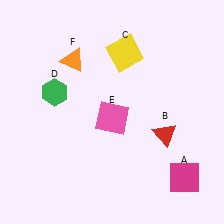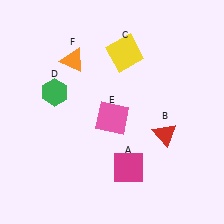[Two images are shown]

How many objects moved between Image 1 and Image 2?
1 object moved between the two images.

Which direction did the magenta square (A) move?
The magenta square (A) moved left.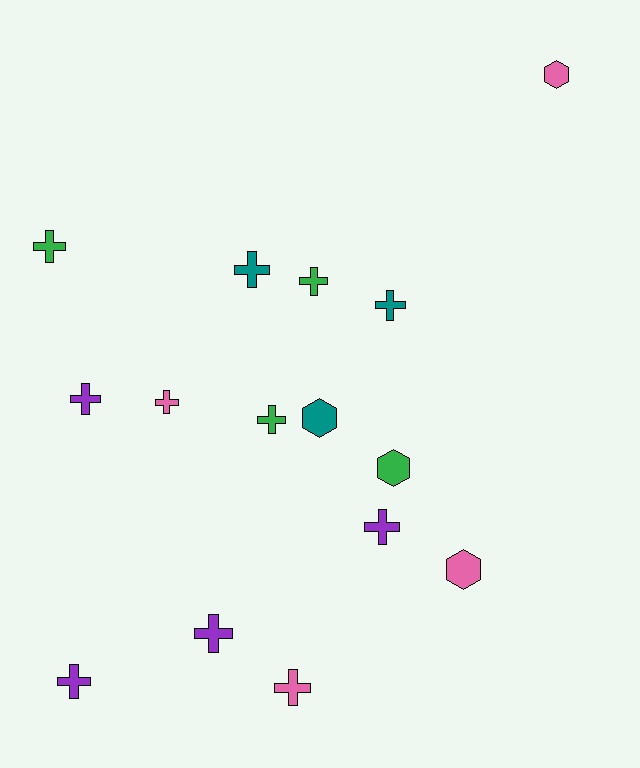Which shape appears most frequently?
Cross, with 11 objects.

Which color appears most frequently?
Purple, with 4 objects.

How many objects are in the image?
There are 15 objects.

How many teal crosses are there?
There are 2 teal crosses.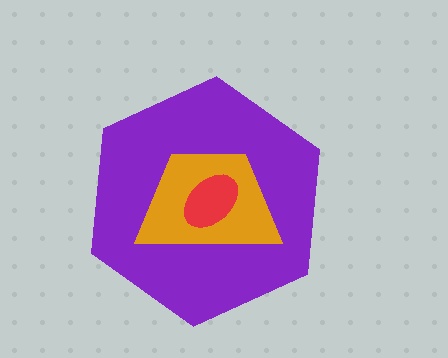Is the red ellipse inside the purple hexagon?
Yes.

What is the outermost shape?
The purple hexagon.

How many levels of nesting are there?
3.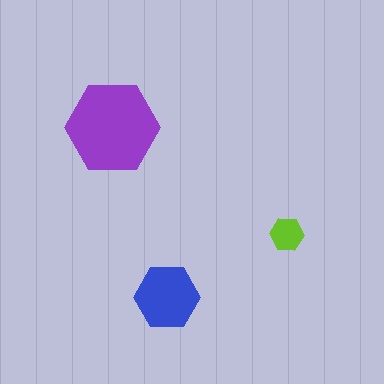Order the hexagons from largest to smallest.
the purple one, the blue one, the lime one.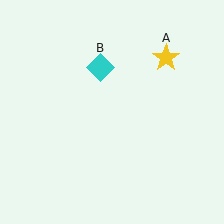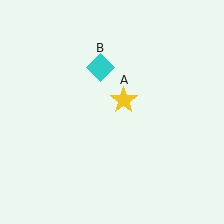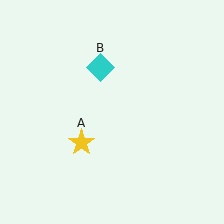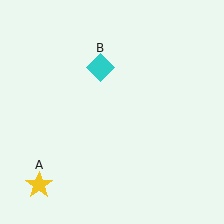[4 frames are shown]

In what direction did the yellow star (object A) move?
The yellow star (object A) moved down and to the left.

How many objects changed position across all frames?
1 object changed position: yellow star (object A).